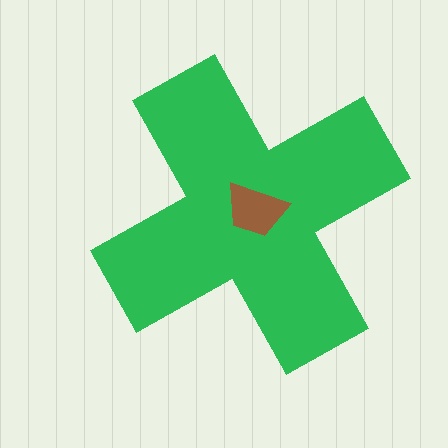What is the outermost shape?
The green cross.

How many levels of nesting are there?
2.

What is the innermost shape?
The brown trapezoid.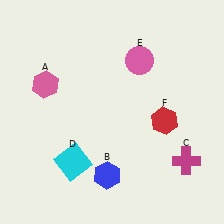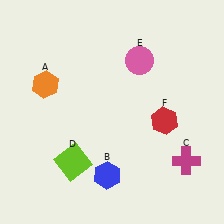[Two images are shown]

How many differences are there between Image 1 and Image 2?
There are 2 differences between the two images.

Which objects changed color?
A changed from pink to orange. D changed from cyan to lime.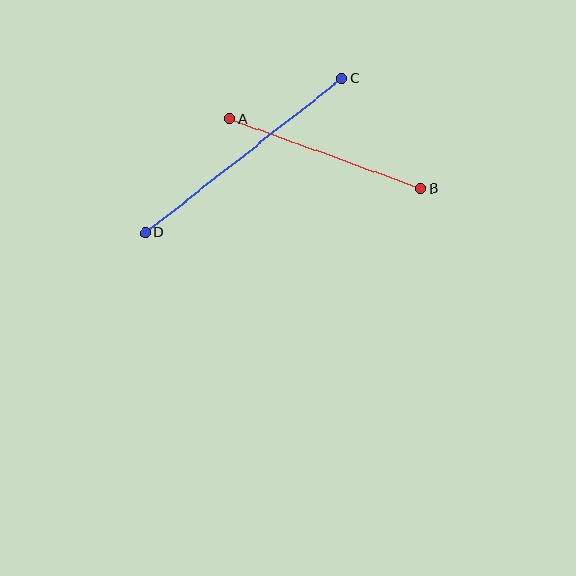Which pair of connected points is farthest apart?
Points C and D are farthest apart.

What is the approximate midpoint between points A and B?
The midpoint is at approximately (325, 154) pixels.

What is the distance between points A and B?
The distance is approximately 203 pixels.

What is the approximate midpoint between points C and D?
The midpoint is at approximately (244, 156) pixels.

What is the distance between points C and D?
The distance is approximately 250 pixels.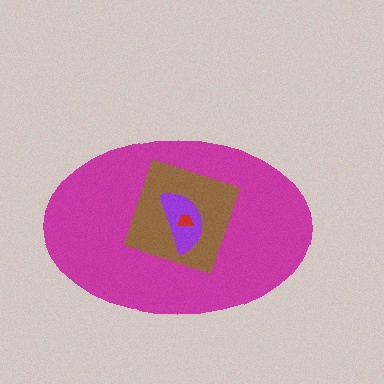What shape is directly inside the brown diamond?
The purple semicircle.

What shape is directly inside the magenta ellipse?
The brown diamond.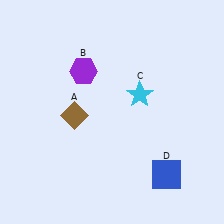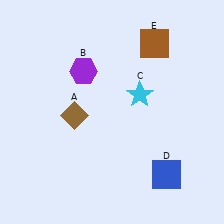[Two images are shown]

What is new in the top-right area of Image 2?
A brown square (E) was added in the top-right area of Image 2.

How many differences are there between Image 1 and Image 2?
There is 1 difference between the two images.